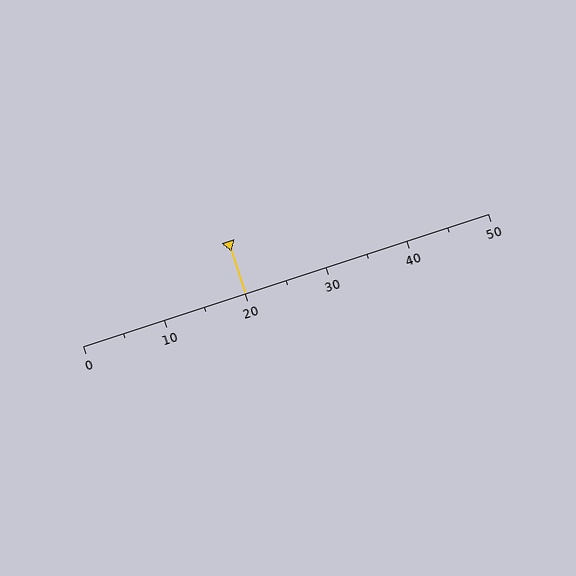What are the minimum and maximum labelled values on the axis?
The axis runs from 0 to 50.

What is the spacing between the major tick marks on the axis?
The major ticks are spaced 10 apart.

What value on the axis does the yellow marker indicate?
The marker indicates approximately 20.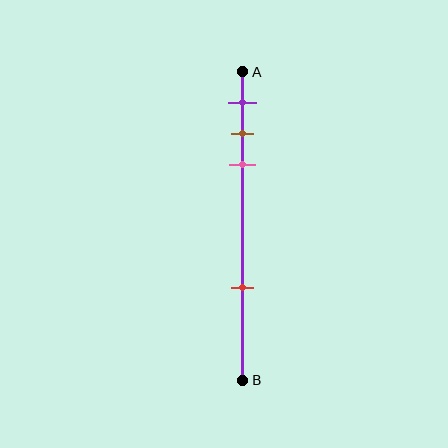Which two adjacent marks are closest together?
The brown and pink marks are the closest adjacent pair.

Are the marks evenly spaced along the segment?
No, the marks are not evenly spaced.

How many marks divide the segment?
There are 4 marks dividing the segment.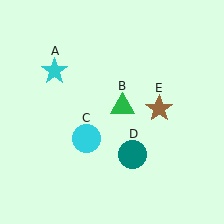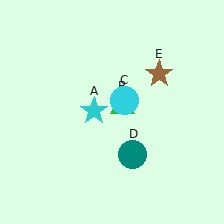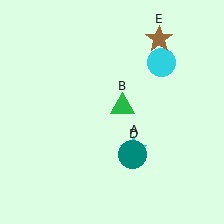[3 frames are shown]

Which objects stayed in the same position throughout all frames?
Green triangle (object B) and teal circle (object D) remained stationary.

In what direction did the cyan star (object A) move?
The cyan star (object A) moved down and to the right.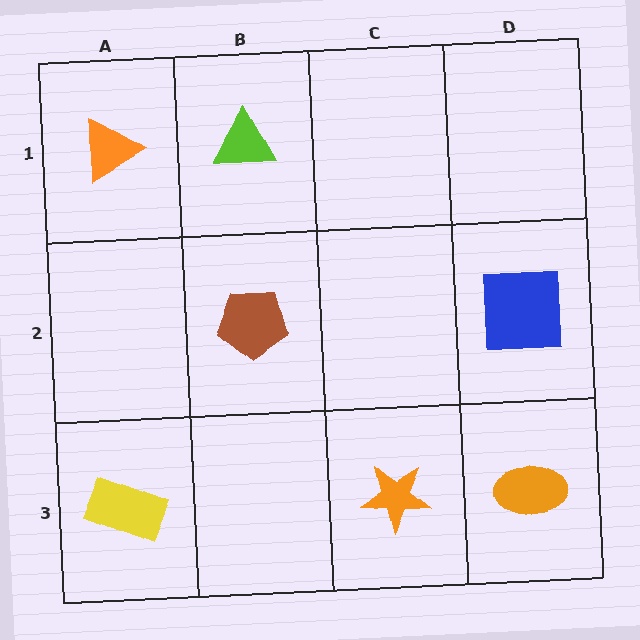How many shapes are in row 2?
2 shapes.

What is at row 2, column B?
A brown pentagon.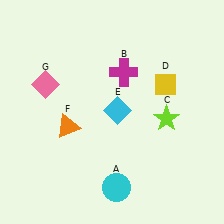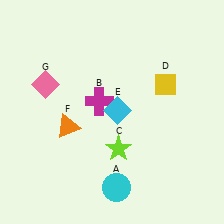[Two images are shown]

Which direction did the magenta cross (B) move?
The magenta cross (B) moved down.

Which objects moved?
The objects that moved are: the magenta cross (B), the lime star (C).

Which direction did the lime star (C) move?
The lime star (C) moved left.